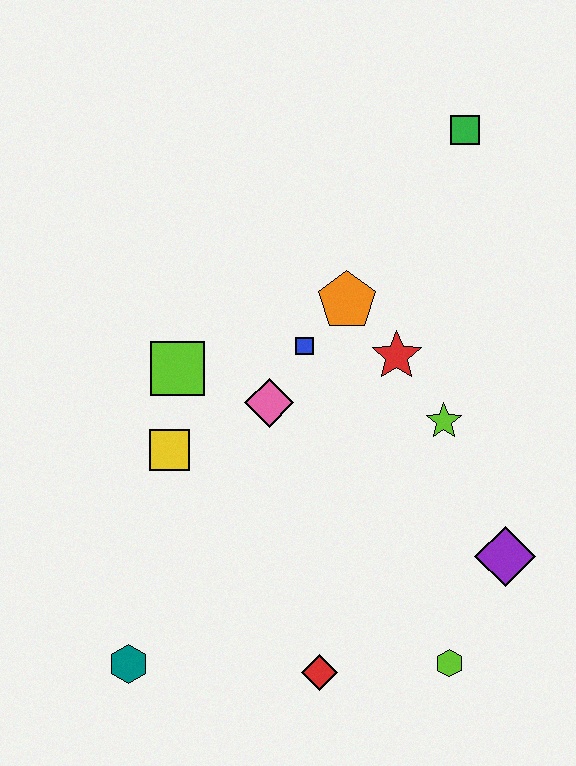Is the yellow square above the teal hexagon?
Yes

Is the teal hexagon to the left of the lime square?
Yes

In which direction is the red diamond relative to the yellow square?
The red diamond is below the yellow square.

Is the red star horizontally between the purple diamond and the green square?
No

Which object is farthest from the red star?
The teal hexagon is farthest from the red star.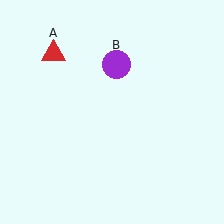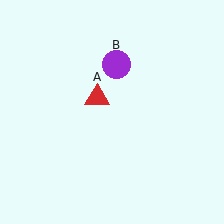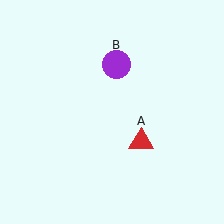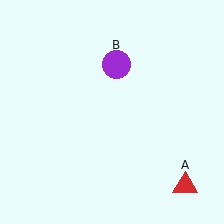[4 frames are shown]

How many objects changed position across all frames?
1 object changed position: red triangle (object A).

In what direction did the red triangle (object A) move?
The red triangle (object A) moved down and to the right.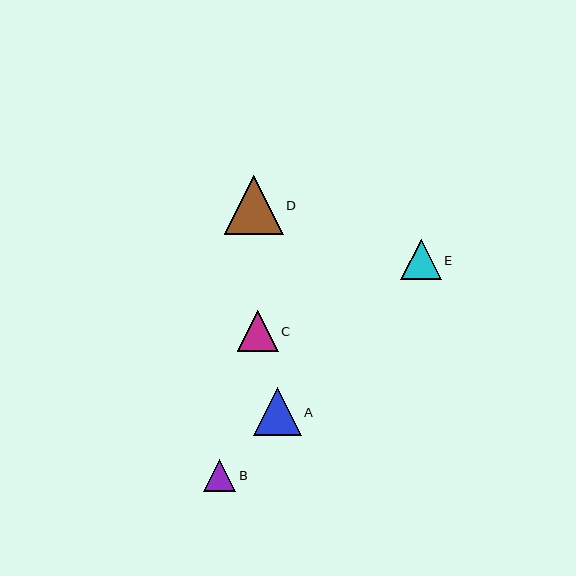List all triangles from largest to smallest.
From largest to smallest: D, A, C, E, B.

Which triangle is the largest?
Triangle D is the largest with a size of approximately 59 pixels.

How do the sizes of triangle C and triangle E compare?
Triangle C and triangle E are approximately the same size.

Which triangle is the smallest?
Triangle B is the smallest with a size of approximately 32 pixels.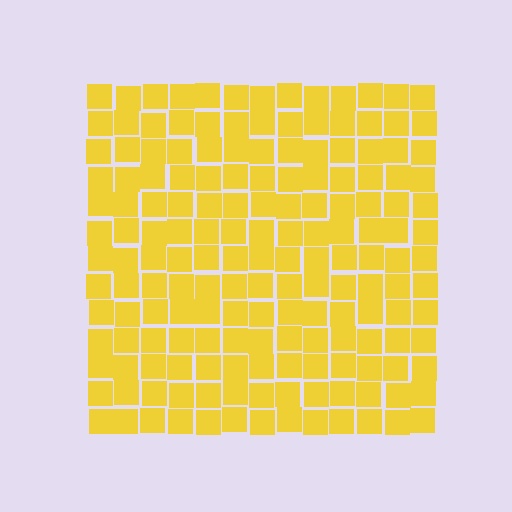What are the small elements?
The small elements are squares.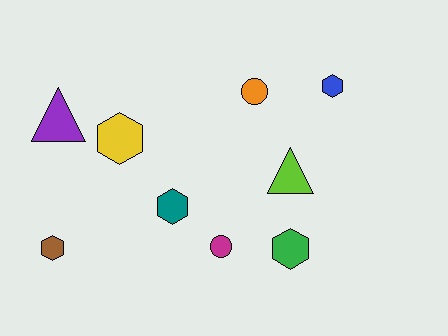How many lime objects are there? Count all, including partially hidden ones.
There is 1 lime object.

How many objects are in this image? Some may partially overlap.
There are 9 objects.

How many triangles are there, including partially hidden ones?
There are 2 triangles.